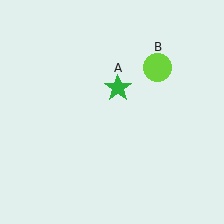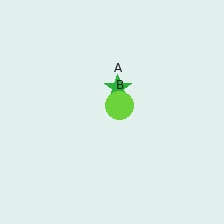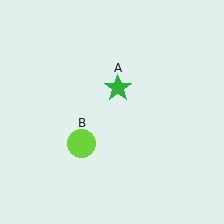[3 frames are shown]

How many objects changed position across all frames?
1 object changed position: lime circle (object B).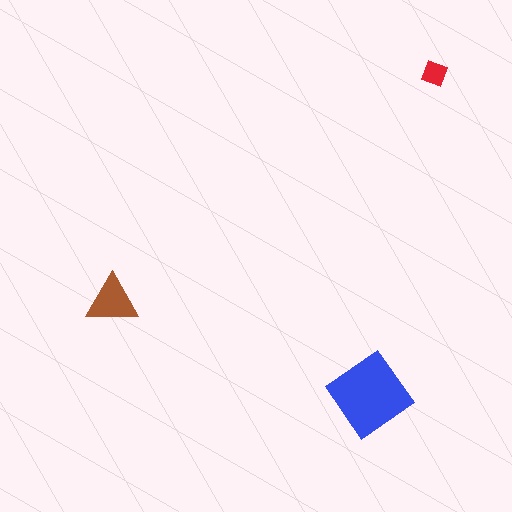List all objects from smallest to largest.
The red diamond, the brown triangle, the blue diamond.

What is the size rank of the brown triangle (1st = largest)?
2nd.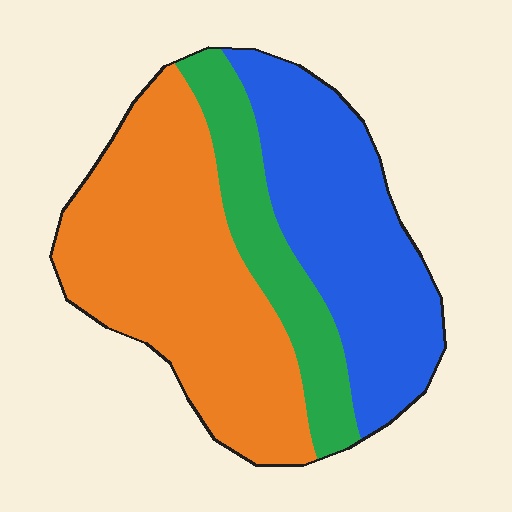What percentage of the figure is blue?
Blue takes up about one third (1/3) of the figure.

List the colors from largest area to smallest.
From largest to smallest: orange, blue, green.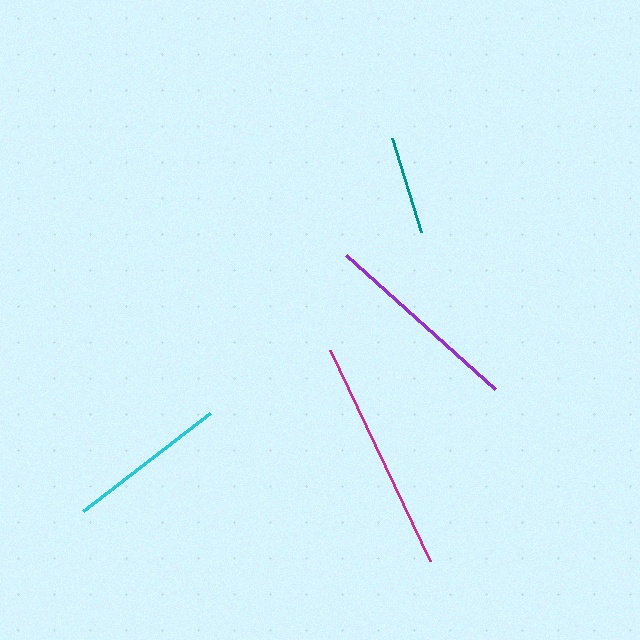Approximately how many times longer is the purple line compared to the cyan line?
The purple line is approximately 1.2 times the length of the cyan line.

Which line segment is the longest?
The magenta line is the longest at approximately 234 pixels.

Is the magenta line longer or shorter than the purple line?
The magenta line is longer than the purple line.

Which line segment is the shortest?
The teal line is the shortest at approximately 98 pixels.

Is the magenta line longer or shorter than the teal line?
The magenta line is longer than the teal line.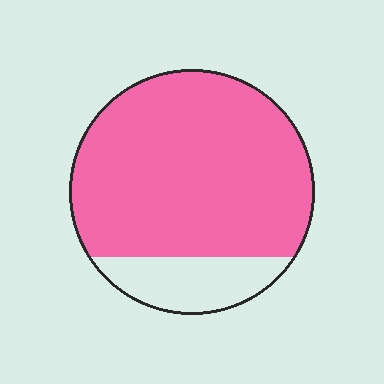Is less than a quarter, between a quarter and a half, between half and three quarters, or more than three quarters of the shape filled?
More than three quarters.